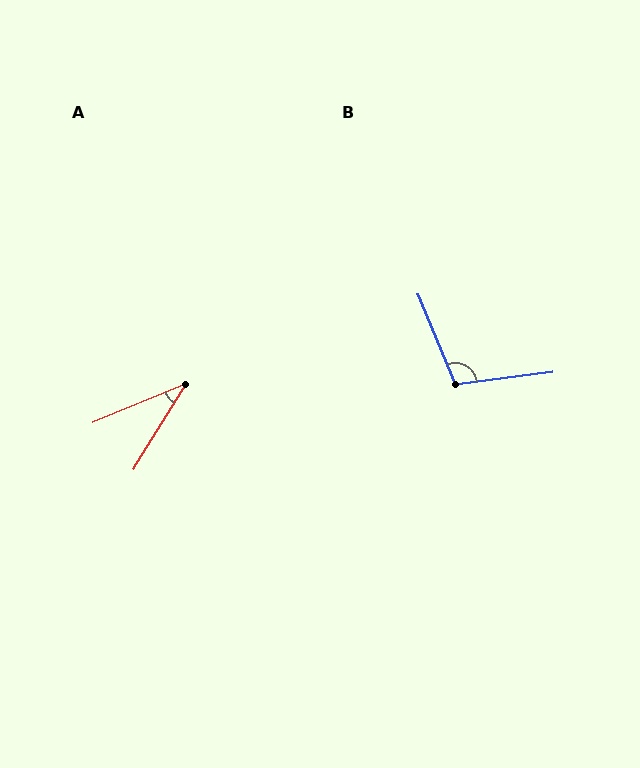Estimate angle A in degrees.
Approximately 36 degrees.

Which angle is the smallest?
A, at approximately 36 degrees.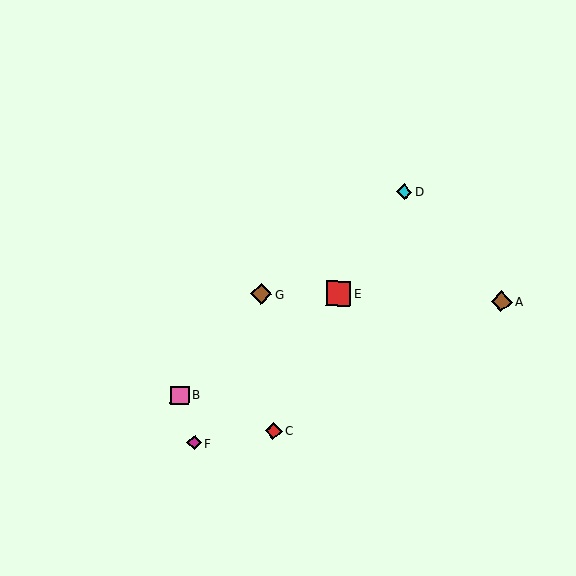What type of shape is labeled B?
Shape B is a pink square.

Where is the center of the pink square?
The center of the pink square is at (180, 395).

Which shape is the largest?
The red square (labeled E) is the largest.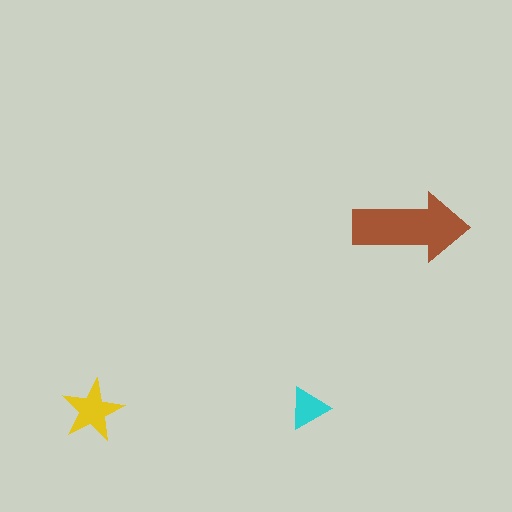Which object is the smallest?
The cyan triangle.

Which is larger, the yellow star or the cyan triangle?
The yellow star.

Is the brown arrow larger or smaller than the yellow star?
Larger.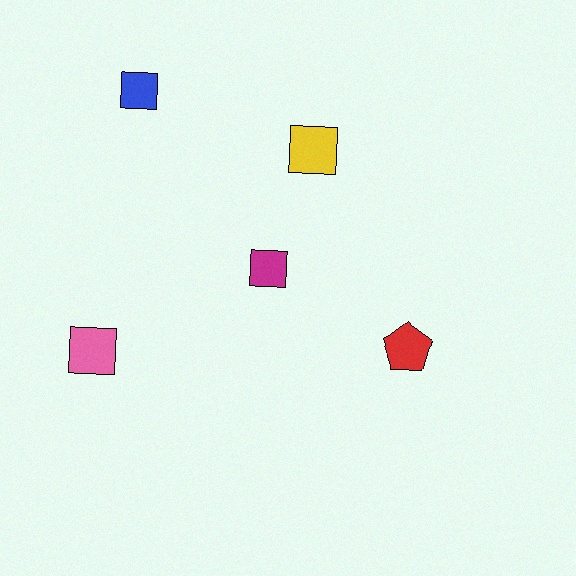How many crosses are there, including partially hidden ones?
There are no crosses.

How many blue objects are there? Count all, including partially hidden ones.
There is 1 blue object.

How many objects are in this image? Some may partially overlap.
There are 5 objects.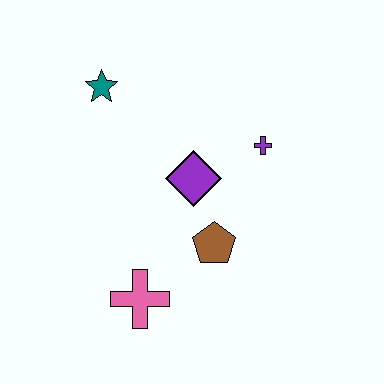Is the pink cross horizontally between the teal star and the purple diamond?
Yes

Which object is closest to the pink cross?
The brown pentagon is closest to the pink cross.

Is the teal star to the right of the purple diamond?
No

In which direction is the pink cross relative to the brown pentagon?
The pink cross is to the left of the brown pentagon.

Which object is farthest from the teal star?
The pink cross is farthest from the teal star.